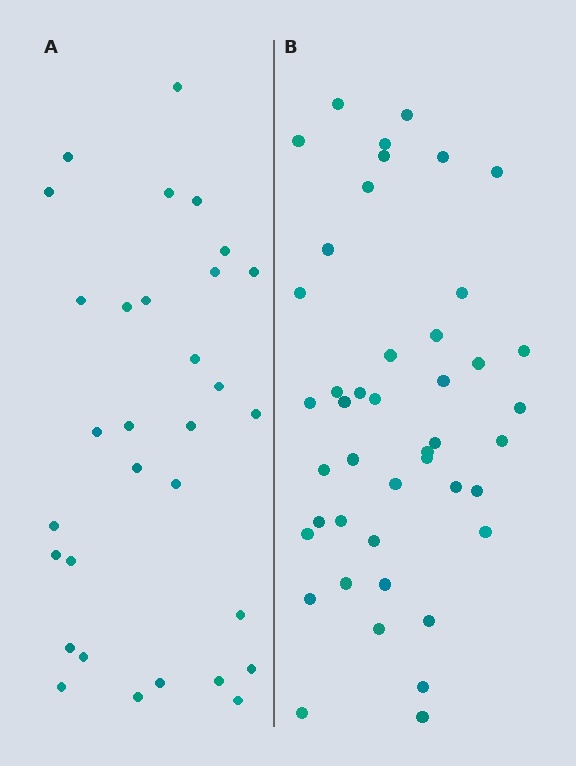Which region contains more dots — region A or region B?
Region B (the right region) has more dots.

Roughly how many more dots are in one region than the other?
Region B has approximately 15 more dots than region A.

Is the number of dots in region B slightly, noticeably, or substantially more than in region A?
Region B has noticeably more, but not dramatically so. The ratio is roughly 1.4 to 1.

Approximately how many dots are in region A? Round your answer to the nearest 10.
About 30 dots. (The exact count is 31, which rounds to 30.)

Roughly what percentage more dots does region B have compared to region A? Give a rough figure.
About 40% more.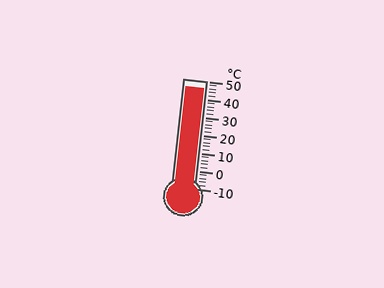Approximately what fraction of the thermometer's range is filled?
The thermometer is filled to approximately 95% of its range.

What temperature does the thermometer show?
The thermometer shows approximately 46°C.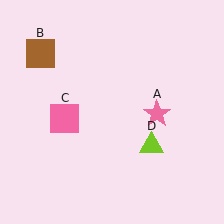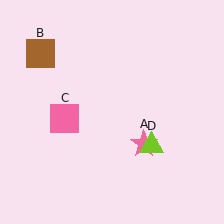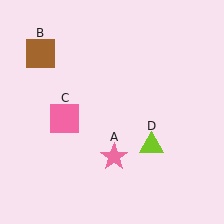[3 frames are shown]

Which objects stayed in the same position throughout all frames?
Brown square (object B) and pink square (object C) and lime triangle (object D) remained stationary.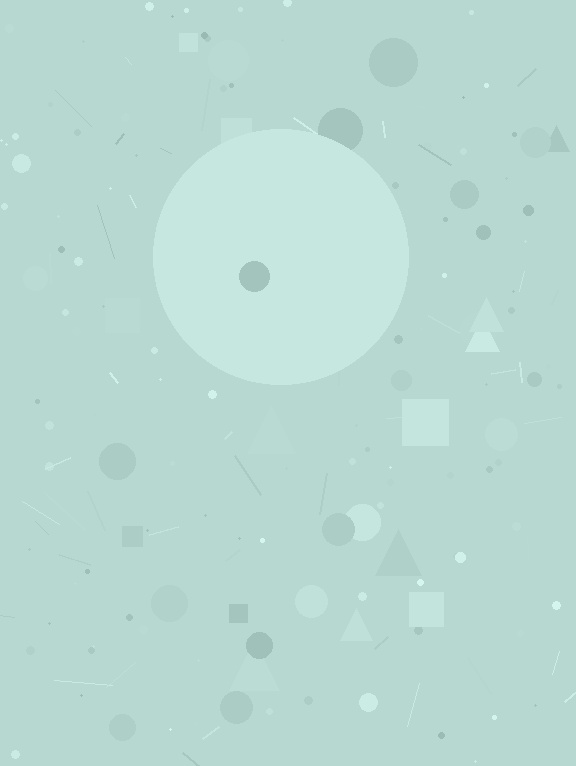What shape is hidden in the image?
A circle is hidden in the image.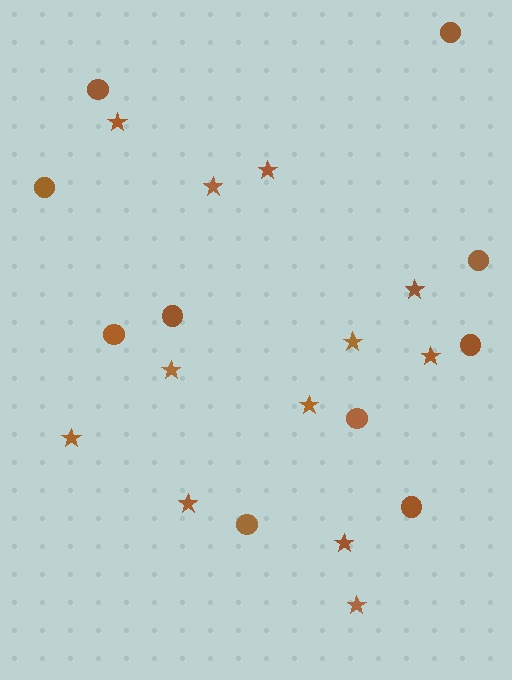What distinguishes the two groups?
There are 2 groups: one group of stars (12) and one group of circles (10).